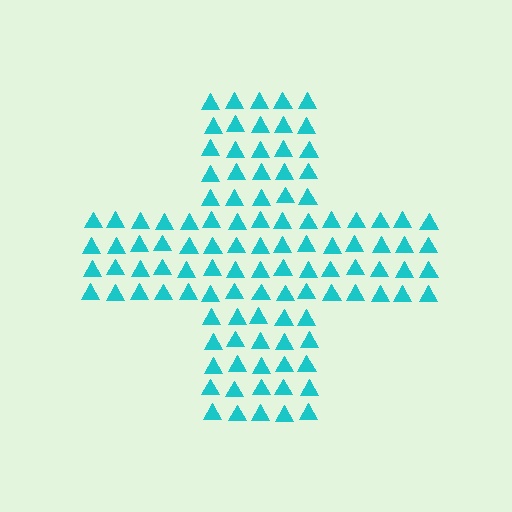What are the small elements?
The small elements are triangles.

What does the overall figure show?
The overall figure shows a cross.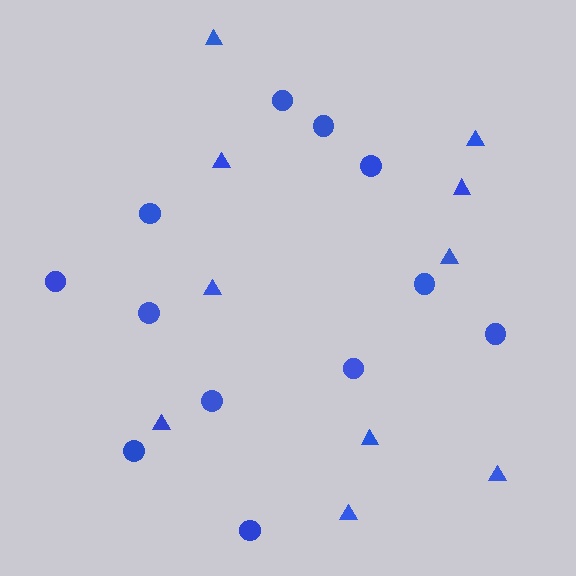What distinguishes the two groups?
There are 2 groups: one group of circles (12) and one group of triangles (10).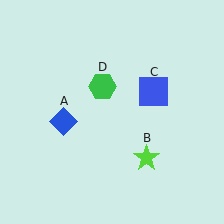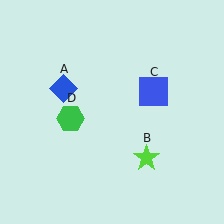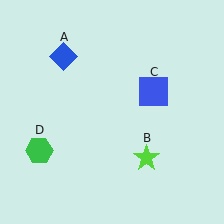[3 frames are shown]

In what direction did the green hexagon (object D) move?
The green hexagon (object D) moved down and to the left.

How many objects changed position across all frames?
2 objects changed position: blue diamond (object A), green hexagon (object D).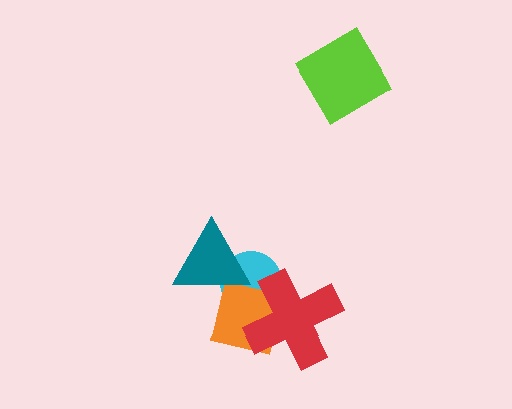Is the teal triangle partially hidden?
No, no other shape covers it.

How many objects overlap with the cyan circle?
3 objects overlap with the cyan circle.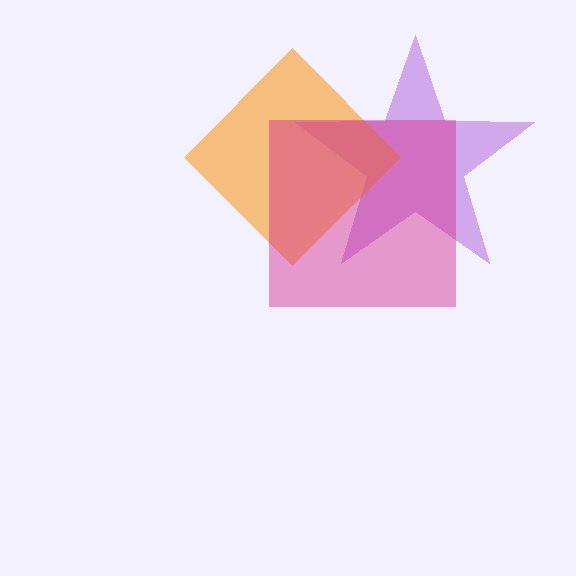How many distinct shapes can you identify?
There are 3 distinct shapes: a purple star, an orange diamond, a magenta square.